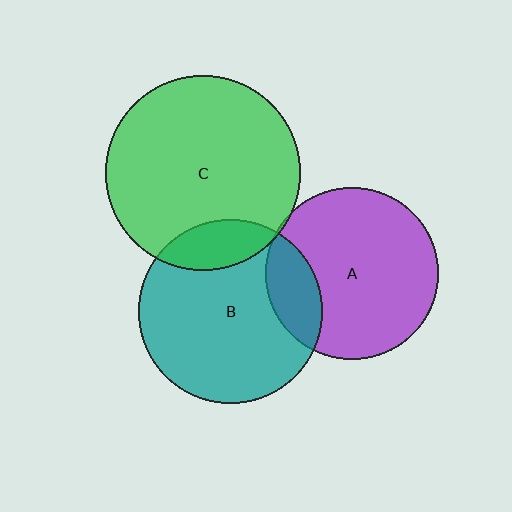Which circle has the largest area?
Circle C (green).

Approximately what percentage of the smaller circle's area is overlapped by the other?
Approximately 15%.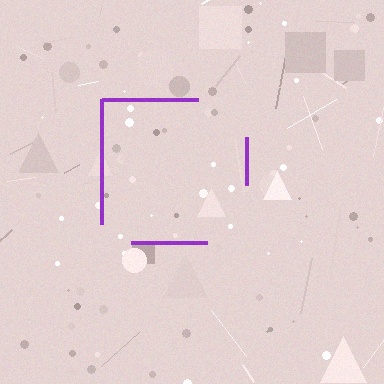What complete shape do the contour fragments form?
The contour fragments form a square.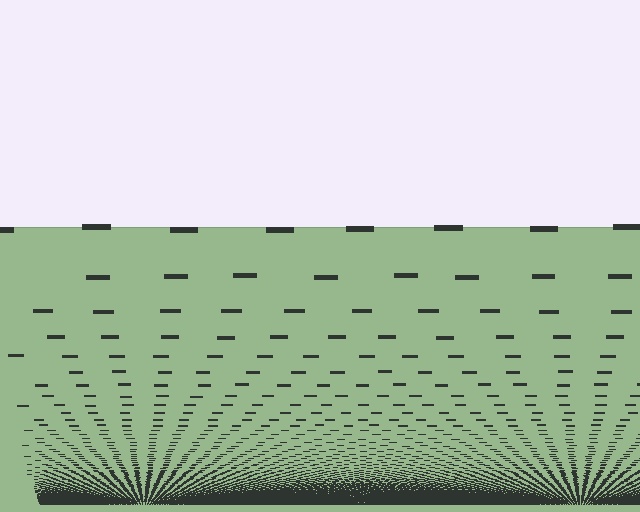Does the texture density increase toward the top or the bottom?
Density increases toward the bottom.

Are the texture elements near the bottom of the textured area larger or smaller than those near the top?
Smaller. The gradient is inverted — elements near the bottom are smaller and denser.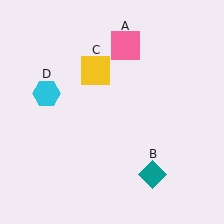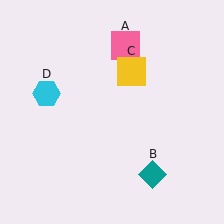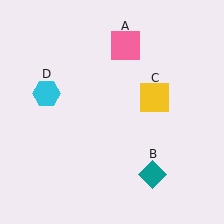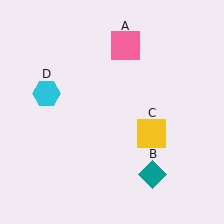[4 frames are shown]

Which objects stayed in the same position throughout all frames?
Pink square (object A) and teal diamond (object B) and cyan hexagon (object D) remained stationary.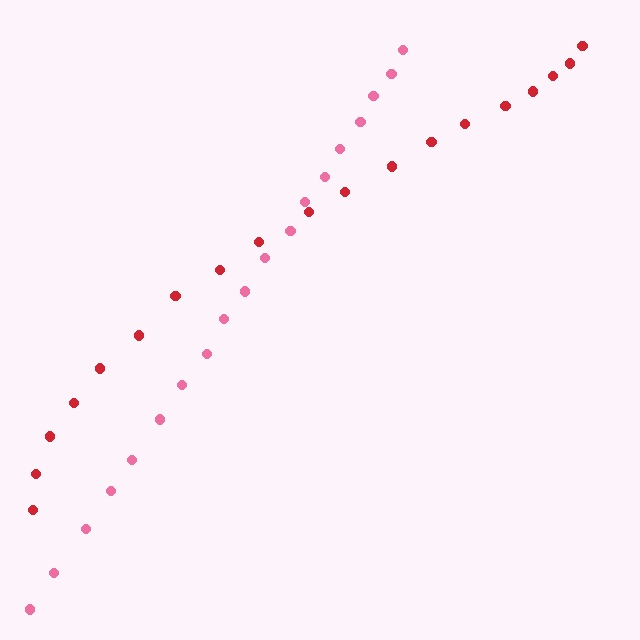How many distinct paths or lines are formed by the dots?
There are 2 distinct paths.